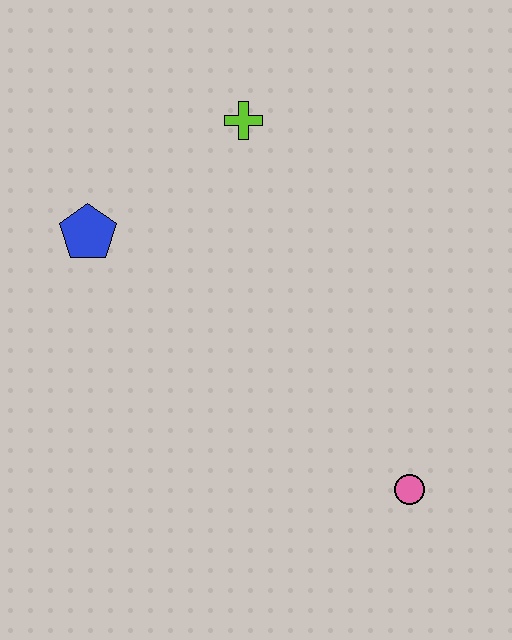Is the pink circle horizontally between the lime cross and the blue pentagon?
No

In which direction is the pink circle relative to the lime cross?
The pink circle is below the lime cross.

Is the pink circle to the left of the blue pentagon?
No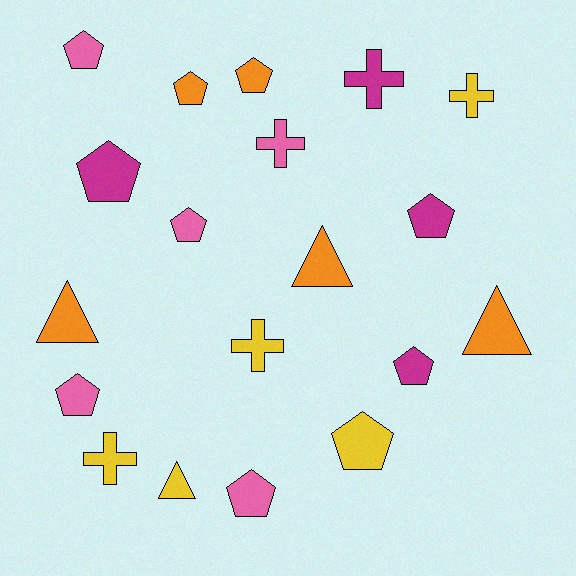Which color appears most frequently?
Pink, with 5 objects.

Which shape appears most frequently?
Pentagon, with 10 objects.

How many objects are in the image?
There are 19 objects.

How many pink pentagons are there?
There are 4 pink pentagons.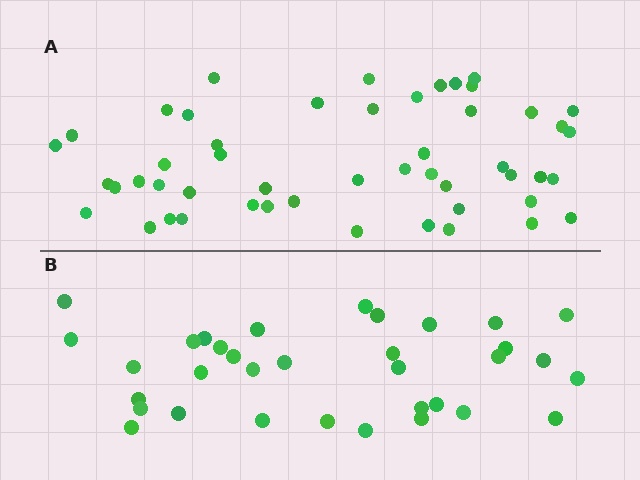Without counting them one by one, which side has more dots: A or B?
Region A (the top region) has more dots.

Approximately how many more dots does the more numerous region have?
Region A has approximately 15 more dots than region B.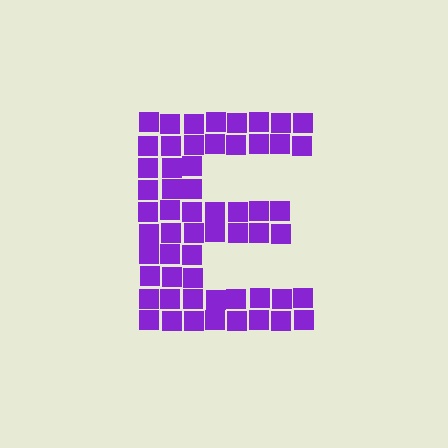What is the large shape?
The large shape is the letter E.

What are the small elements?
The small elements are squares.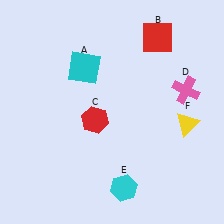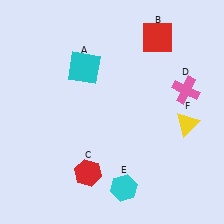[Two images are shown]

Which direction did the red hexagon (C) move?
The red hexagon (C) moved down.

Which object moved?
The red hexagon (C) moved down.